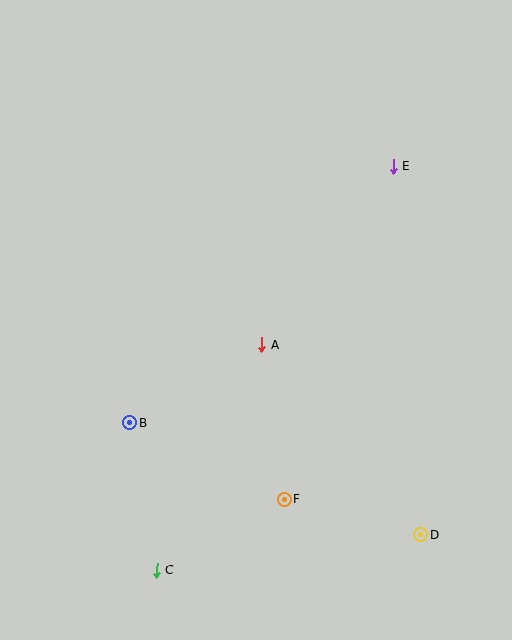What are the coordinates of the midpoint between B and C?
The midpoint between B and C is at (143, 497).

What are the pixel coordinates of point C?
Point C is at (157, 571).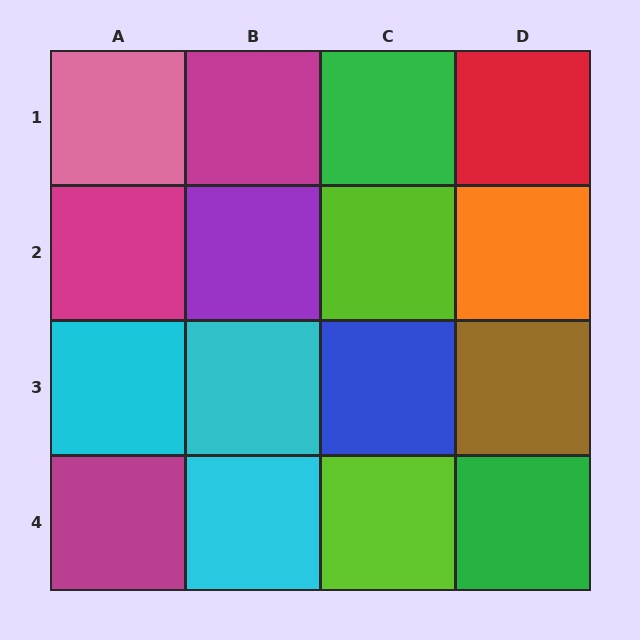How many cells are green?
2 cells are green.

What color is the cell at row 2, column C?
Lime.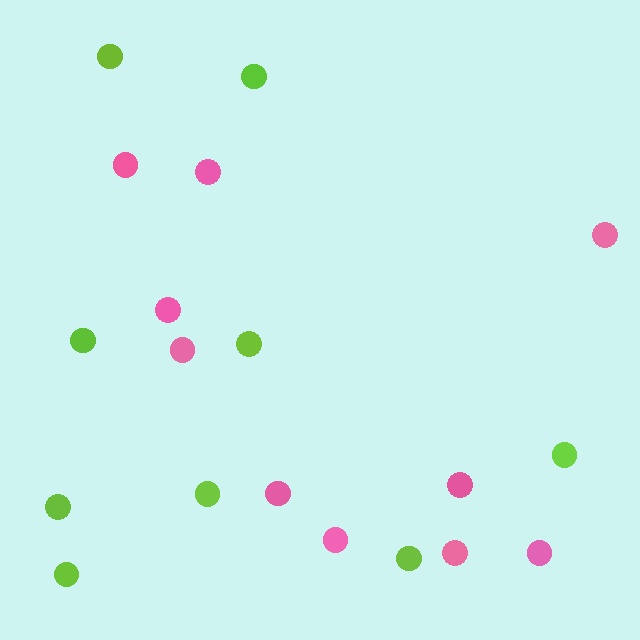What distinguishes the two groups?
There are 2 groups: one group of lime circles (9) and one group of pink circles (10).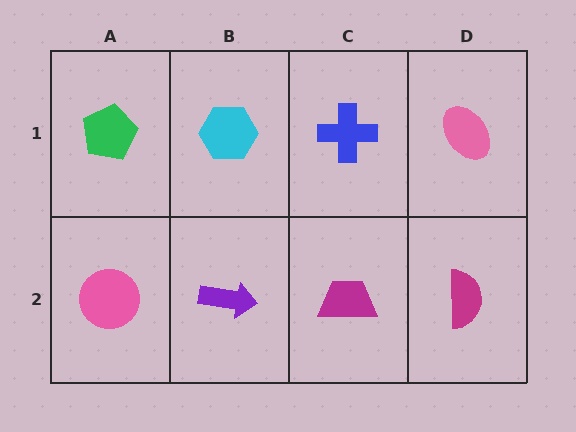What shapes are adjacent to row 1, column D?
A magenta semicircle (row 2, column D), a blue cross (row 1, column C).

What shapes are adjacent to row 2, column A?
A green pentagon (row 1, column A), a purple arrow (row 2, column B).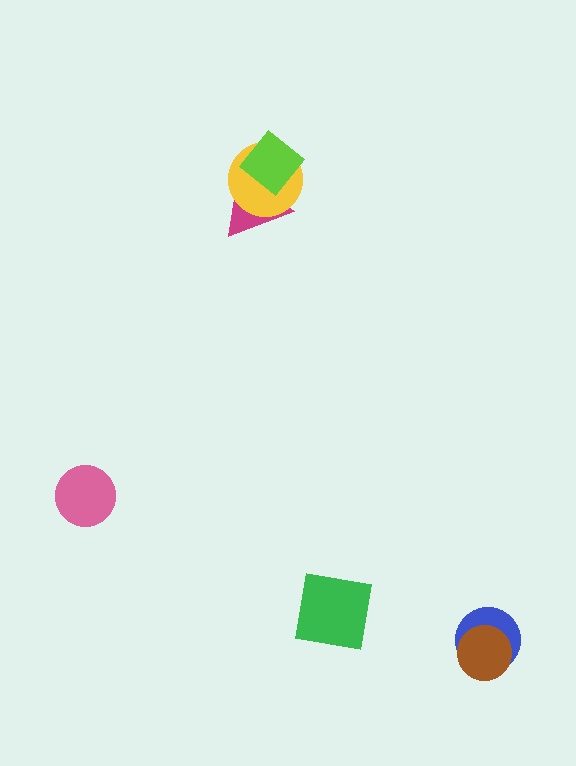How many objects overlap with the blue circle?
1 object overlaps with the blue circle.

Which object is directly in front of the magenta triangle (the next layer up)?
The yellow circle is directly in front of the magenta triangle.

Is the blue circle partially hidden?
Yes, it is partially covered by another shape.